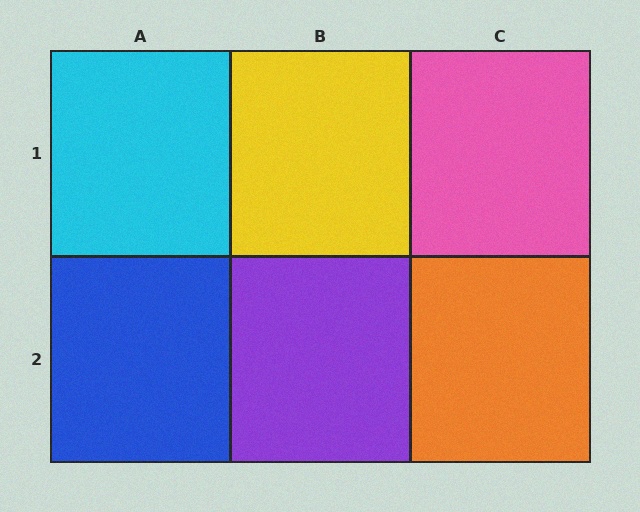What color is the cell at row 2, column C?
Orange.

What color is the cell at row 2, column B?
Purple.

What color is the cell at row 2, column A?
Blue.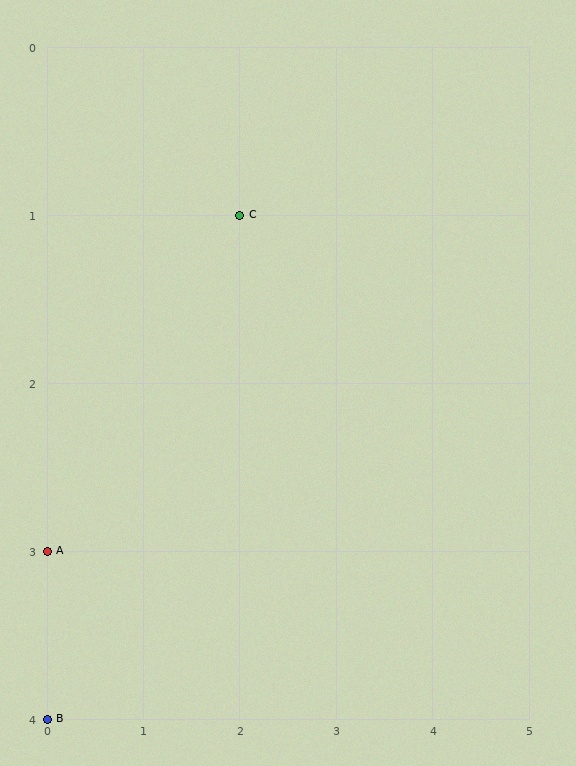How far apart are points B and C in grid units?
Points B and C are 2 columns and 3 rows apart (about 3.6 grid units diagonally).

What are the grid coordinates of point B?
Point B is at grid coordinates (0, 4).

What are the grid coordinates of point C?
Point C is at grid coordinates (2, 1).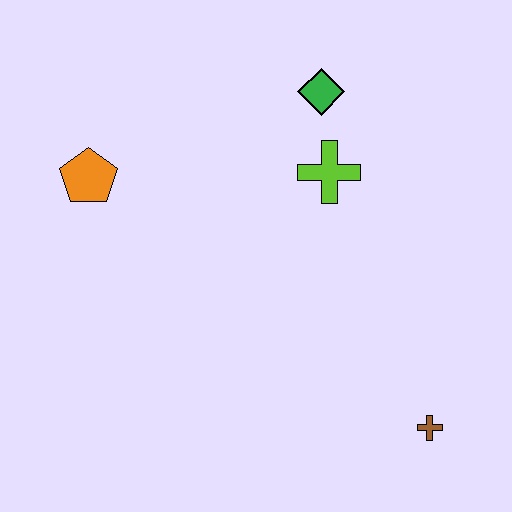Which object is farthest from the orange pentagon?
The brown cross is farthest from the orange pentagon.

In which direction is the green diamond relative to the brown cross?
The green diamond is above the brown cross.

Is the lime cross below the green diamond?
Yes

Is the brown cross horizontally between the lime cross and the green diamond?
No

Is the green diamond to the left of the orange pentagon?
No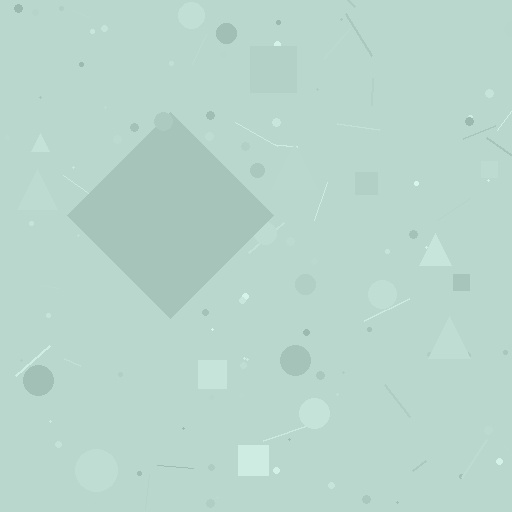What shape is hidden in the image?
A diamond is hidden in the image.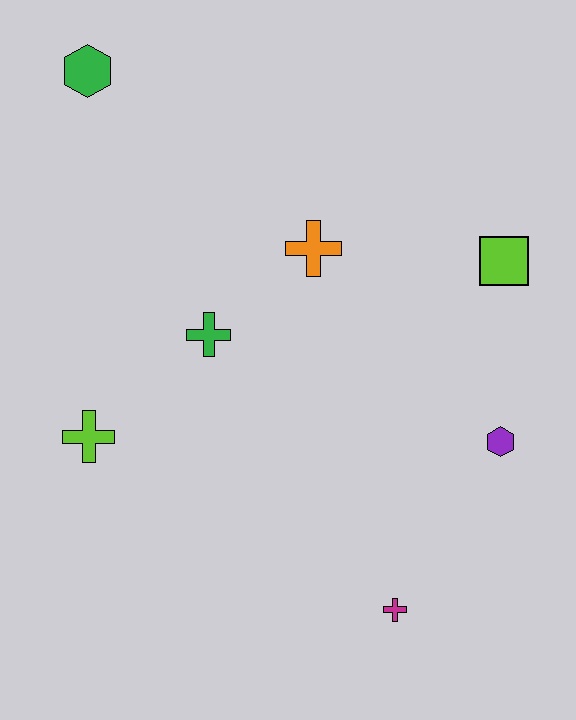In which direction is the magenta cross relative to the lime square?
The magenta cross is below the lime square.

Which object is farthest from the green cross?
The magenta cross is farthest from the green cross.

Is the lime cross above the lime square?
No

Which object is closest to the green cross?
The orange cross is closest to the green cross.